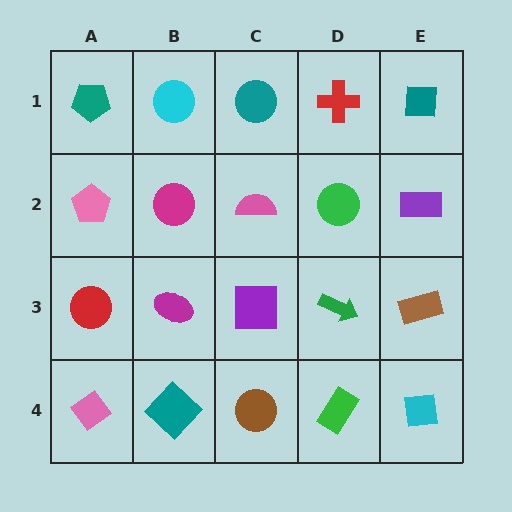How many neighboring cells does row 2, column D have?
4.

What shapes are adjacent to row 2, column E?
A teal square (row 1, column E), a brown rectangle (row 3, column E), a green circle (row 2, column D).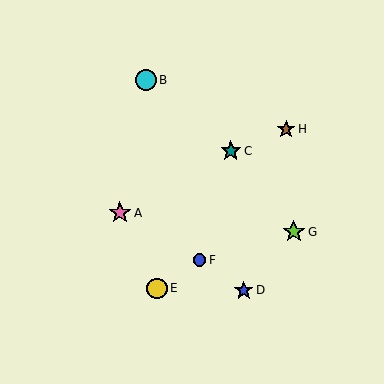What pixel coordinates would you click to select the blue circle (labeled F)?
Click at (200, 260) to select the blue circle F.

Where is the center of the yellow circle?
The center of the yellow circle is at (157, 288).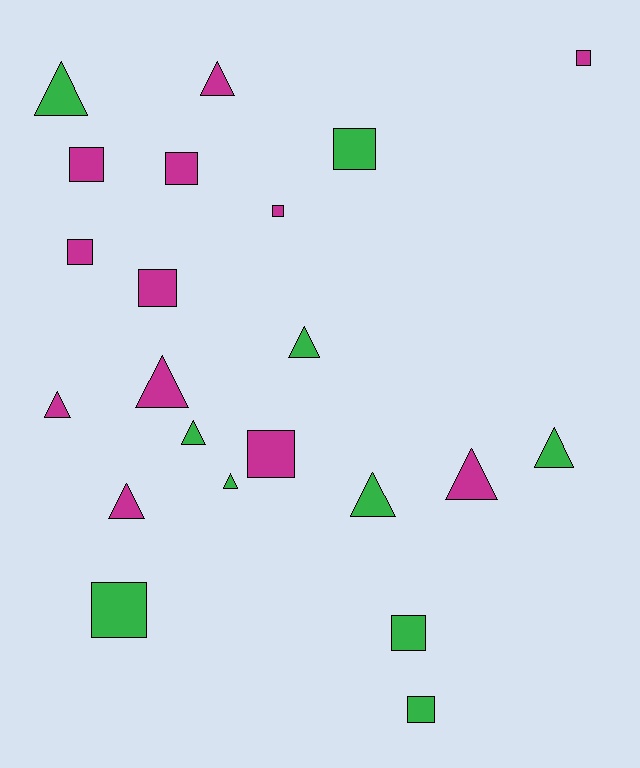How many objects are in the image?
There are 22 objects.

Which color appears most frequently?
Magenta, with 12 objects.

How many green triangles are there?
There are 6 green triangles.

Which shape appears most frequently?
Triangle, with 11 objects.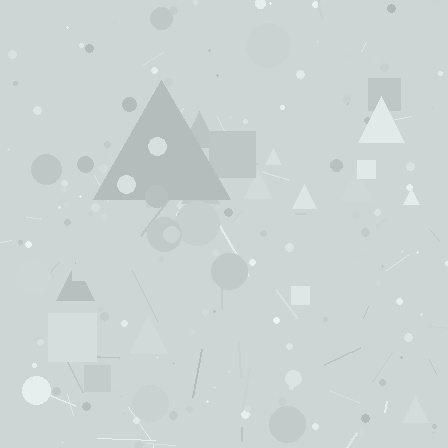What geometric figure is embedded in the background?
A triangle is embedded in the background.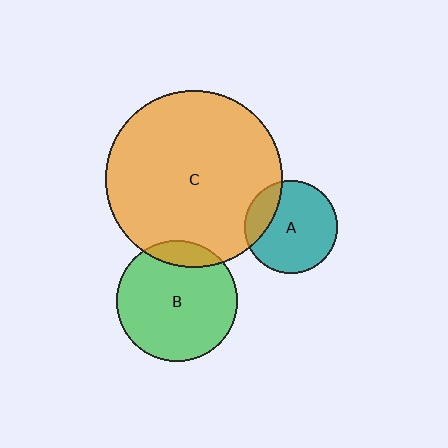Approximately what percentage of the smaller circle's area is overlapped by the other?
Approximately 20%.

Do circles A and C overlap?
Yes.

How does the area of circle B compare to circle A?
Approximately 1.7 times.